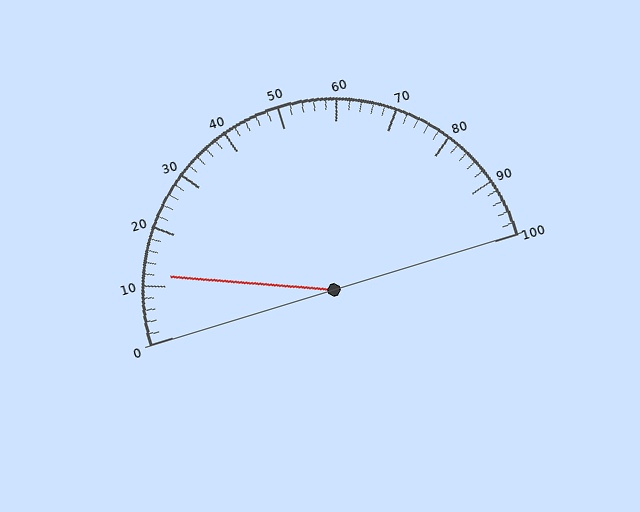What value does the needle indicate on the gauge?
The needle indicates approximately 12.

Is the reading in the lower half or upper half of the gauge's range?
The reading is in the lower half of the range (0 to 100).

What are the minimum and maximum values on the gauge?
The gauge ranges from 0 to 100.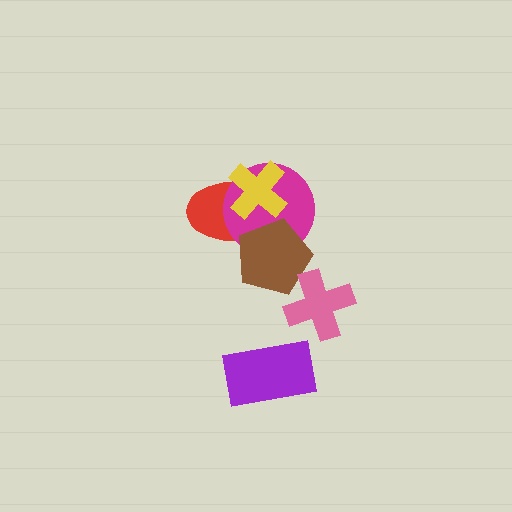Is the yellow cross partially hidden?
No, no other shape covers it.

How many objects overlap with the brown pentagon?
3 objects overlap with the brown pentagon.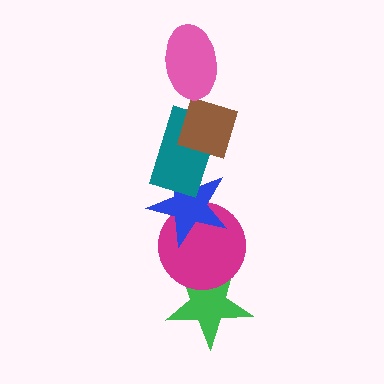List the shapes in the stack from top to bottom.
From top to bottom: the pink ellipse, the brown diamond, the teal rectangle, the blue star, the magenta circle, the green star.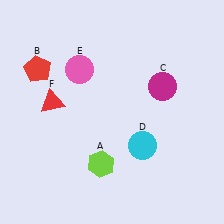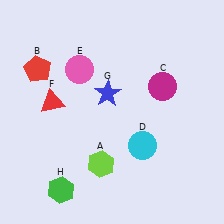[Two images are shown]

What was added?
A blue star (G), a green hexagon (H) were added in Image 2.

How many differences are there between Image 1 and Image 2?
There are 2 differences between the two images.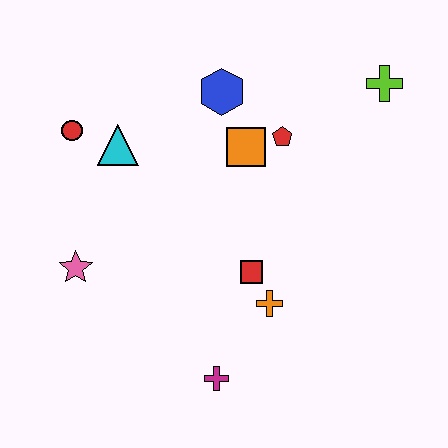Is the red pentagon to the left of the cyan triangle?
No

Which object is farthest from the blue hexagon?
The magenta cross is farthest from the blue hexagon.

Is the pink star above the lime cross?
No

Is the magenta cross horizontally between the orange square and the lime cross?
No